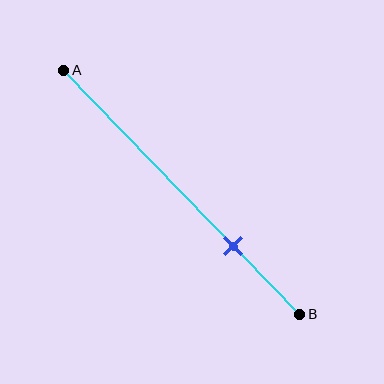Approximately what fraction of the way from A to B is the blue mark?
The blue mark is approximately 70% of the way from A to B.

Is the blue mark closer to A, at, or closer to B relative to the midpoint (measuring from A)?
The blue mark is closer to point B than the midpoint of segment AB.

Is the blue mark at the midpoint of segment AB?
No, the mark is at about 70% from A, not at the 50% midpoint.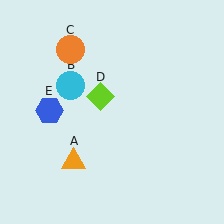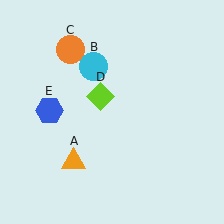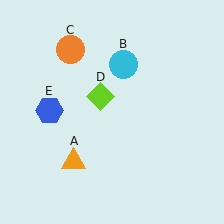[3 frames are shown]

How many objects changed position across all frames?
1 object changed position: cyan circle (object B).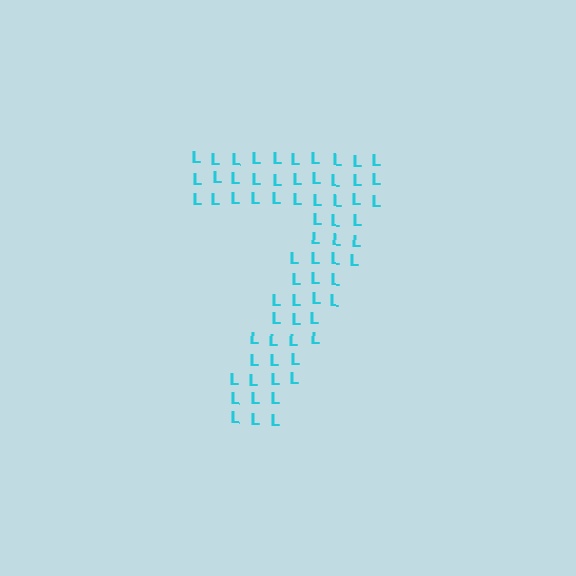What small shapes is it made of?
It is made of small letter L's.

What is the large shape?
The large shape is the digit 7.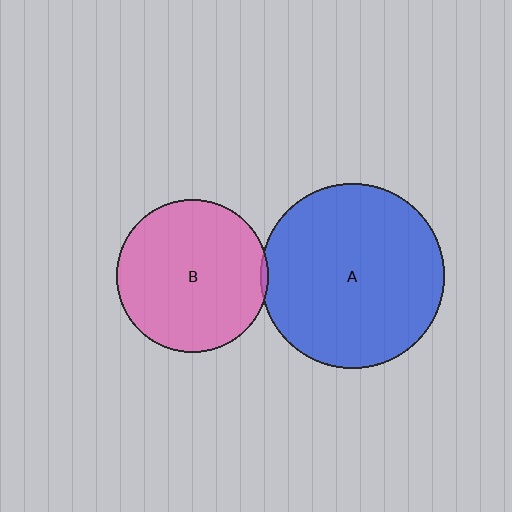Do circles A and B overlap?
Yes.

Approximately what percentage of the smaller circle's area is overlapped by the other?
Approximately 5%.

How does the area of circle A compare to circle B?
Approximately 1.5 times.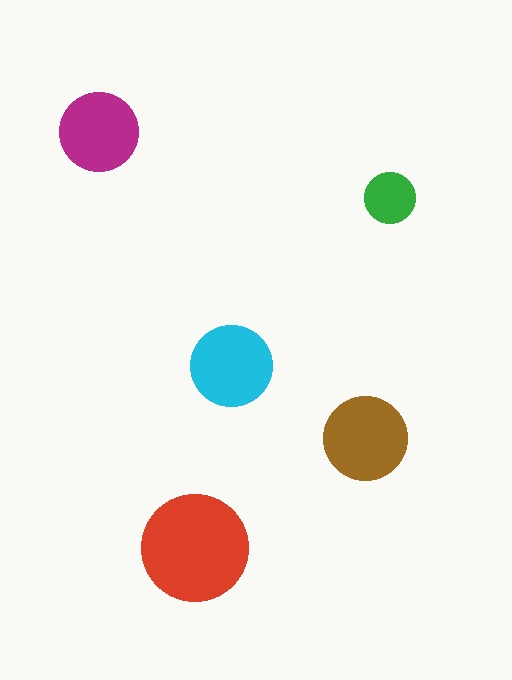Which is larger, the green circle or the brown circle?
The brown one.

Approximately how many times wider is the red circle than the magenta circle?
About 1.5 times wider.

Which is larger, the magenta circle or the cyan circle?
The cyan one.